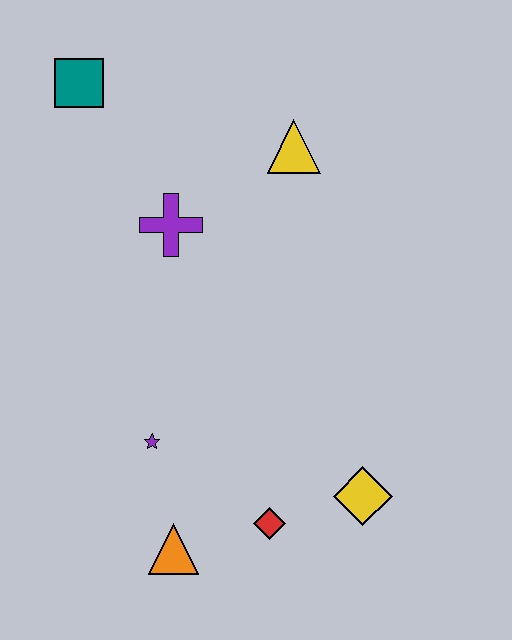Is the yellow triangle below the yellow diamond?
No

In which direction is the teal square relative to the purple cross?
The teal square is above the purple cross.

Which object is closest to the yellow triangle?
The purple cross is closest to the yellow triangle.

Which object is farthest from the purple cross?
The yellow diamond is farthest from the purple cross.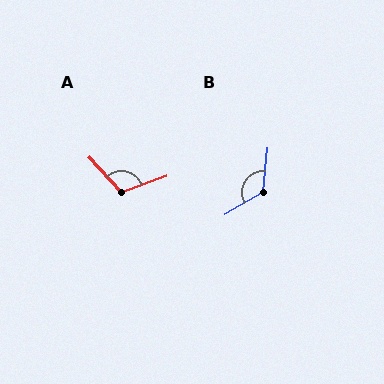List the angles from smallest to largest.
A (112°), B (127°).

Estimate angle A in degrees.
Approximately 112 degrees.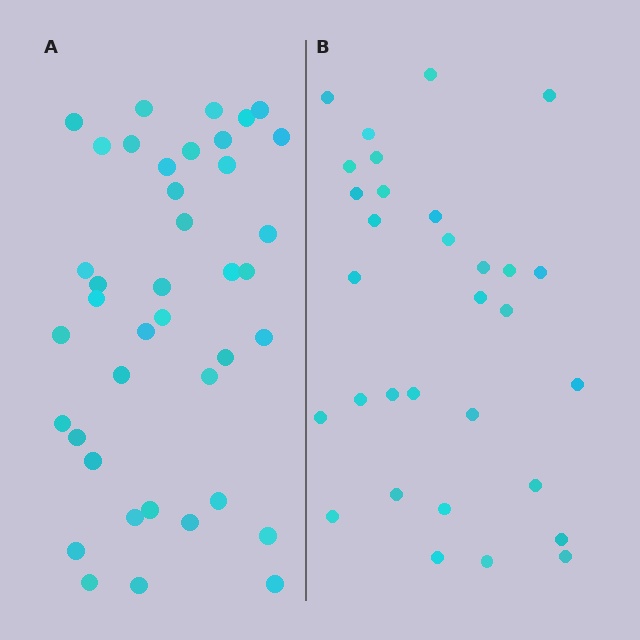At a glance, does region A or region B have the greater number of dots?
Region A (the left region) has more dots.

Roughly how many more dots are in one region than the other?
Region A has roughly 8 or so more dots than region B.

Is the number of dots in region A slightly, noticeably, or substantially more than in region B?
Region A has noticeably more, but not dramatically so. The ratio is roughly 1.3 to 1.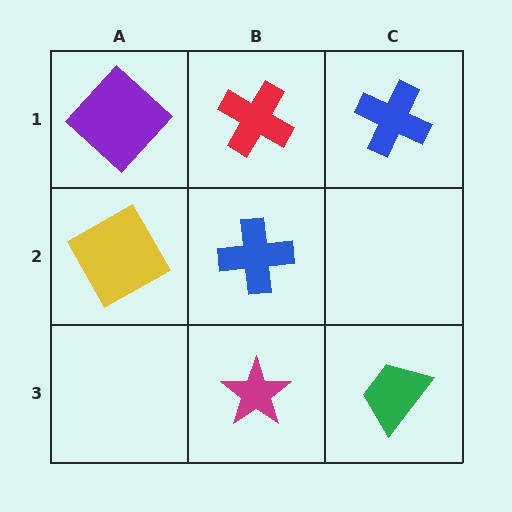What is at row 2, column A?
A yellow square.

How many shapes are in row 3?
2 shapes.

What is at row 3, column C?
A green trapezoid.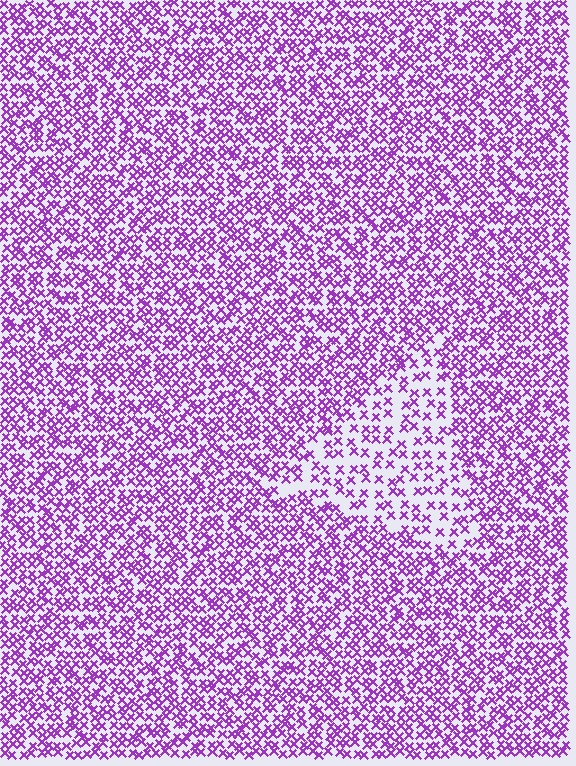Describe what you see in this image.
The image contains small purple elements arranged at two different densities. A triangle-shaped region is visible where the elements are less densely packed than the surrounding area.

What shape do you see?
I see a triangle.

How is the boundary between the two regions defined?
The boundary is defined by a change in element density (approximately 2.0x ratio). All elements are the same color, size, and shape.